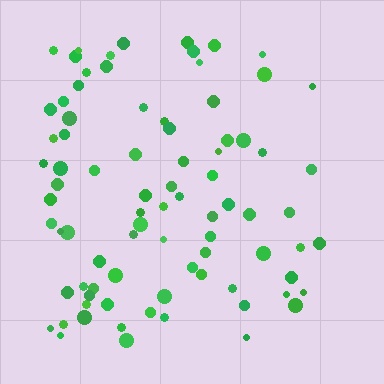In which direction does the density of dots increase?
From right to left, with the left side densest.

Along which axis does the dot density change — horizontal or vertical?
Horizontal.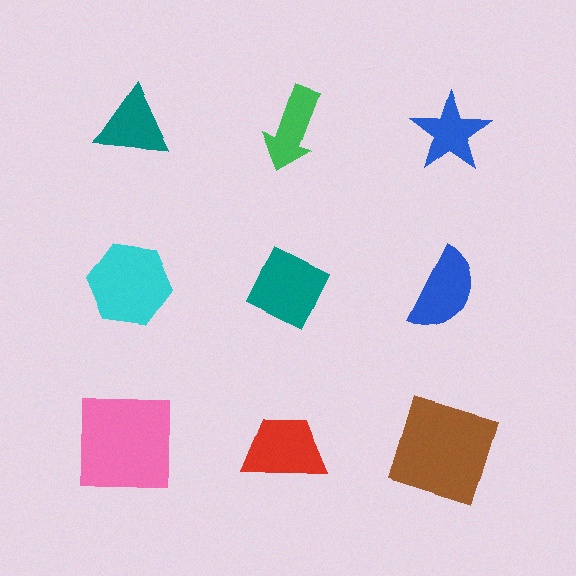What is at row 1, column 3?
A blue star.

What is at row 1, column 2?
A green arrow.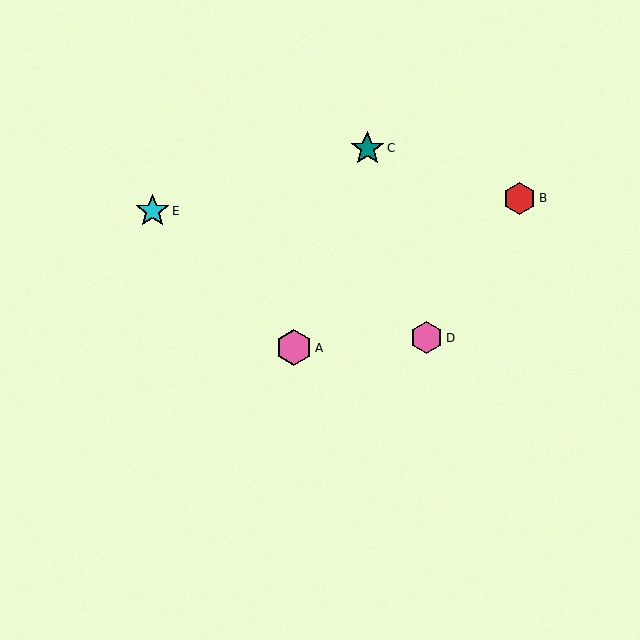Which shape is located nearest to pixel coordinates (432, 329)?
The pink hexagon (labeled D) at (427, 338) is nearest to that location.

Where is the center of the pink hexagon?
The center of the pink hexagon is at (427, 338).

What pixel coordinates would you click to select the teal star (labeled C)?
Click at (367, 148) to select the teal star C.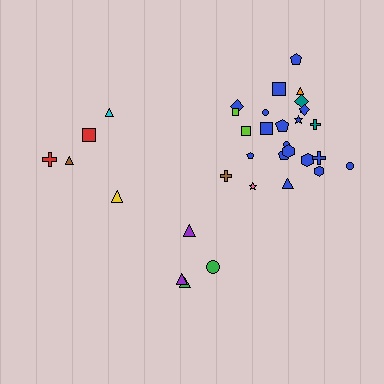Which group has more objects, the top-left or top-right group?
The top-right group.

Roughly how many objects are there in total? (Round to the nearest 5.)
Roughly 35 objects in total.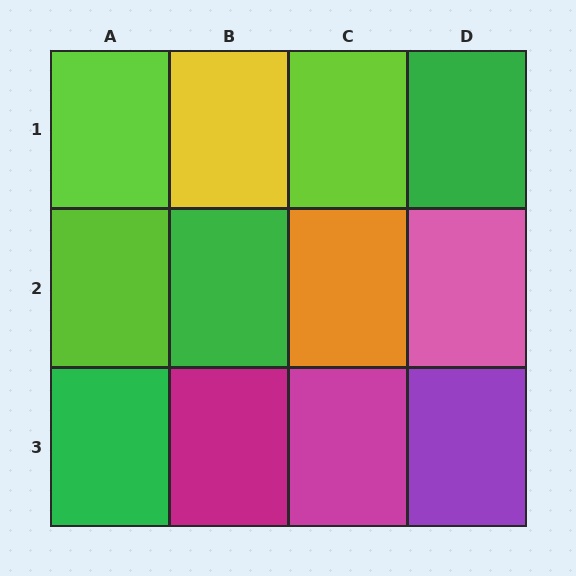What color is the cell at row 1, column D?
Green.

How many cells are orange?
1 cell is orange.